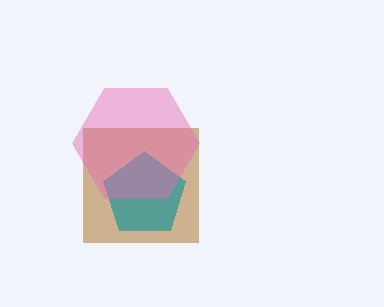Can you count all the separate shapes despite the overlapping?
Yes, there are 3 separate shapes.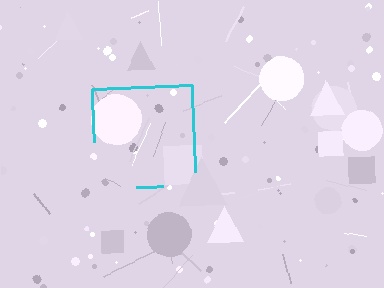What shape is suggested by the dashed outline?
The dashed outline suggests a square.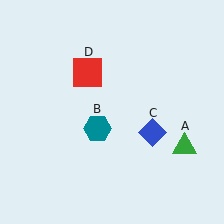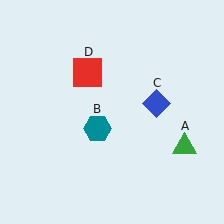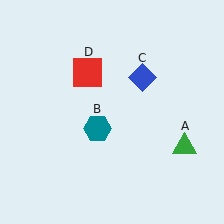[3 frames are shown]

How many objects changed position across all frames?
1 object changed position: blue diamond (object C).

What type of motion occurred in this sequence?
The blue diamond (object C) rotated counterclockwise around the center of the scene.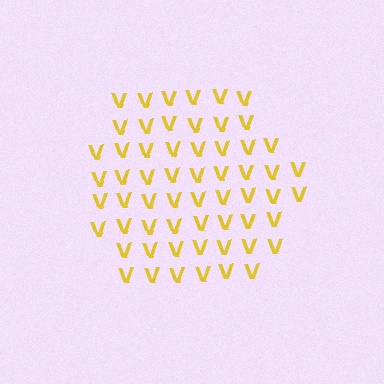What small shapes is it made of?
It is made of small letter V's.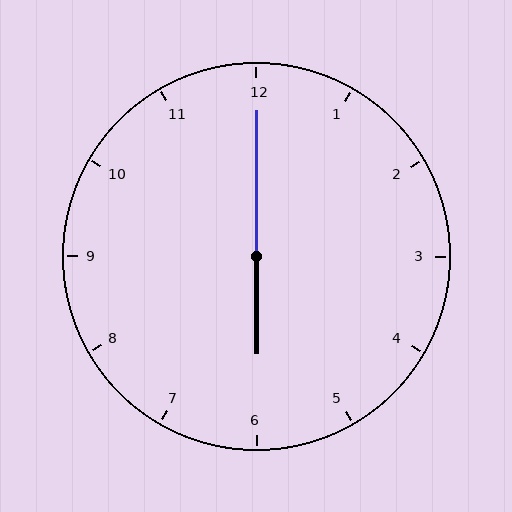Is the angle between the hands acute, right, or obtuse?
It is obtuse.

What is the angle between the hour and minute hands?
Approximately 180 degrees.